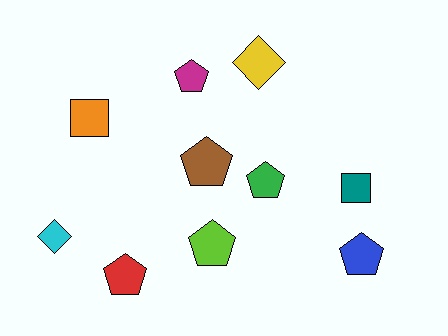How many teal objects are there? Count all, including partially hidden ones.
There is 1 teal object.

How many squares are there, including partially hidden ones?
There are 2 squares.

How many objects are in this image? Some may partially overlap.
There are 10 objects.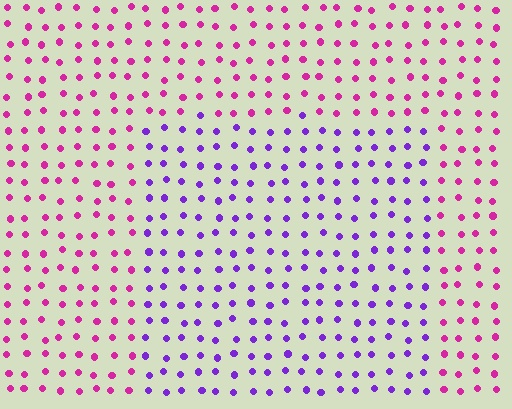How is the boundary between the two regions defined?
The boundary is defined purely by a slight shift in hue (about 48 degrees). Spacing, size, and orientation are identical on both sides.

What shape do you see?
I see a rectangle.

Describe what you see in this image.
The image is filled with small magenta elements in a uniform arrangement. A rectangle-shaped region is visible where the elements are tinted to a slightly different hue, forming a subtle color boundary.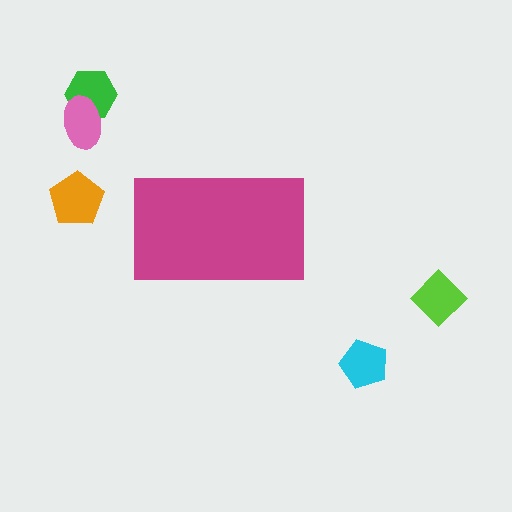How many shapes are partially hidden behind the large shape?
0 shapes are partially hidden.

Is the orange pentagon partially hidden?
No, the orange pentagon is fully visible.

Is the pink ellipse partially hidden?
No, the pink ellipse is fully visible.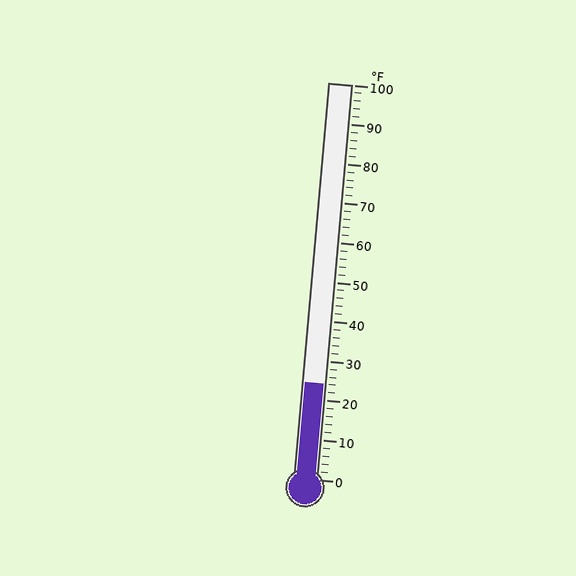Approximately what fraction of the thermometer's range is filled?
The thermometer is filled to approximately 25% of its range.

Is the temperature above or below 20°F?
The temperature is above 20°F.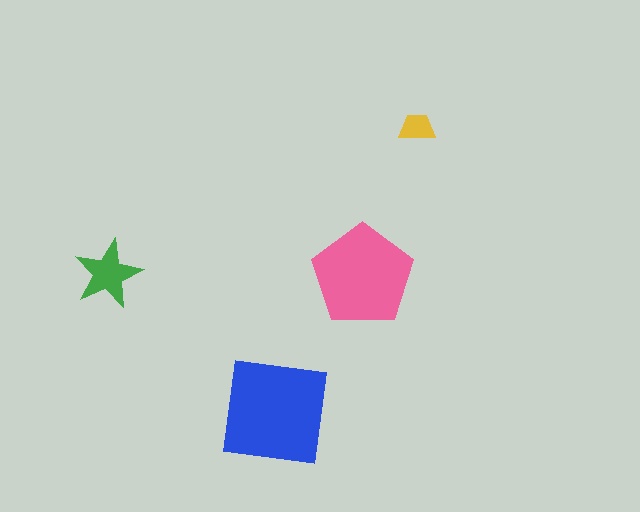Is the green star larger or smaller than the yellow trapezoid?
Larger.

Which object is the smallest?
The yellow trapezoid.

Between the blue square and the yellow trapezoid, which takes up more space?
The blue square.